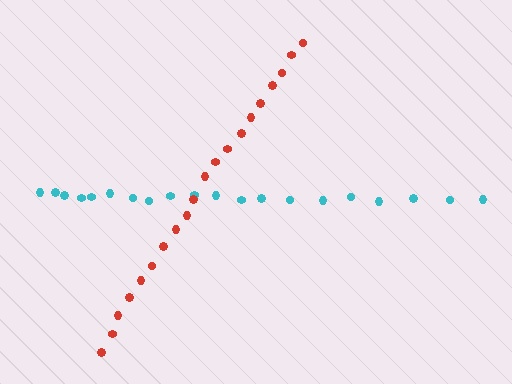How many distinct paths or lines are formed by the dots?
There are 2 distinct paths.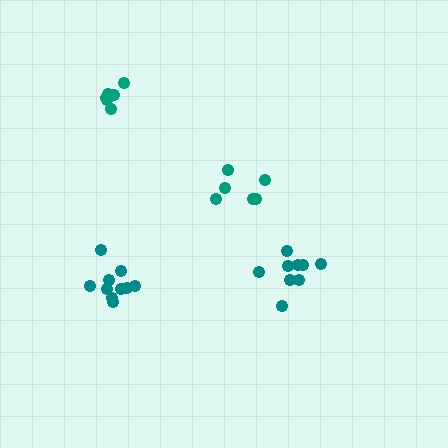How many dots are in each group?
Group 1: 9 dots, Group 2: 6 dots, Group 3: 10 dots, Group 4: 6 dots (31 total).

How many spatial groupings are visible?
There are 4 spatial groupings.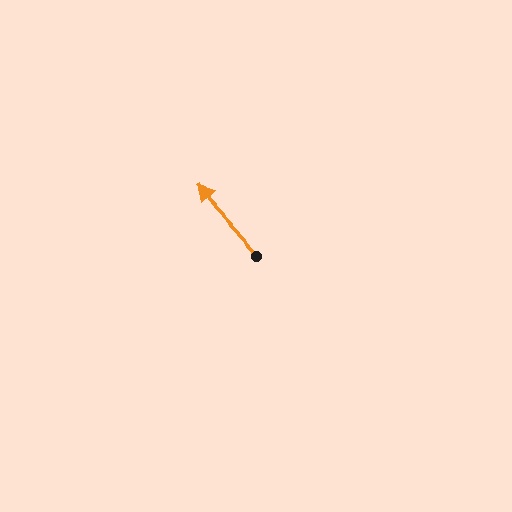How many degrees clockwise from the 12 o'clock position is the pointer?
Approximately 318 degrees.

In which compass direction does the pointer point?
Northwest.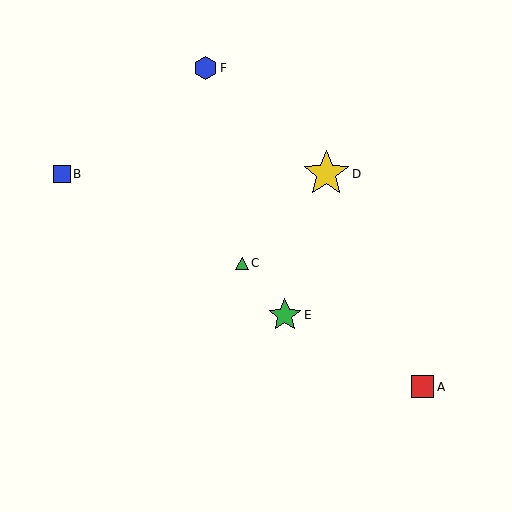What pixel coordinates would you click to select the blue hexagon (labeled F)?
Click at (205, 68) to select the blue hexagon F.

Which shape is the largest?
The yellow star (labeled D) is the largest.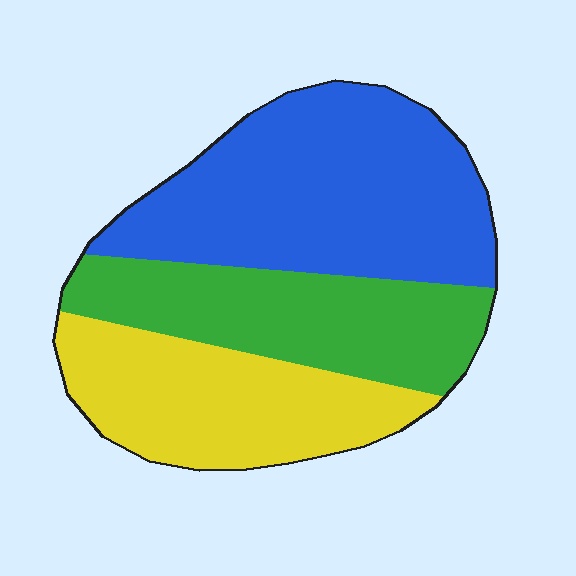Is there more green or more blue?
Blue.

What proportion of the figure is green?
Green covers 28% of the figure.